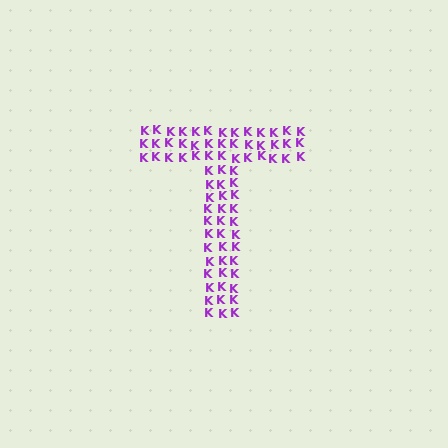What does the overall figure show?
The overall figure shows the letter T.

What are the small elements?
The small elements are letter K's.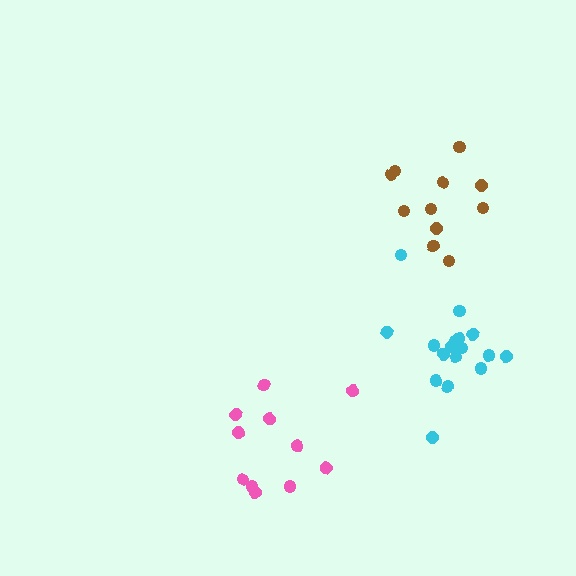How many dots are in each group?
Group 1: 11 dots, Group 2: 17 dots, Group 3: 11 dots (39 total).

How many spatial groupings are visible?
There are 3 spatial groupings.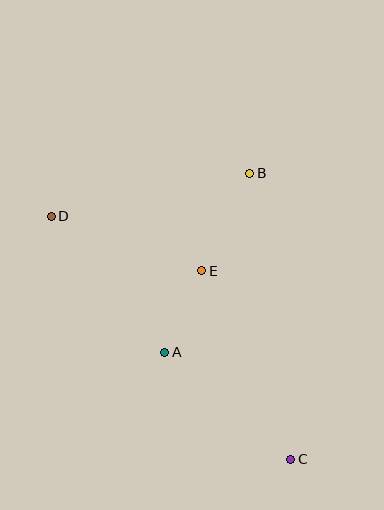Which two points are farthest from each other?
Points C and D are farthest from each other.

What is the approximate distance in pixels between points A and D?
The distance between A and D is approximately 177 pixels.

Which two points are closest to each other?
Points A and E are closest to each other.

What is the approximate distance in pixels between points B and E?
The distance between B and E is approximately 109 pixels.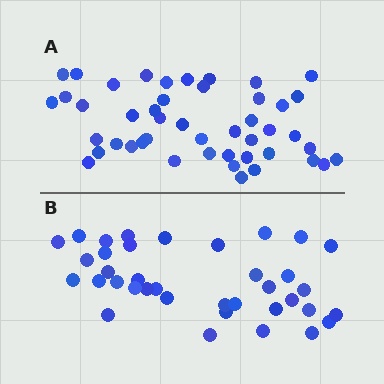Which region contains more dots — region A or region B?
Region A (the top region) has more dots.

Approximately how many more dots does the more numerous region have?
Region A has roughly 8 or so more dots than region B.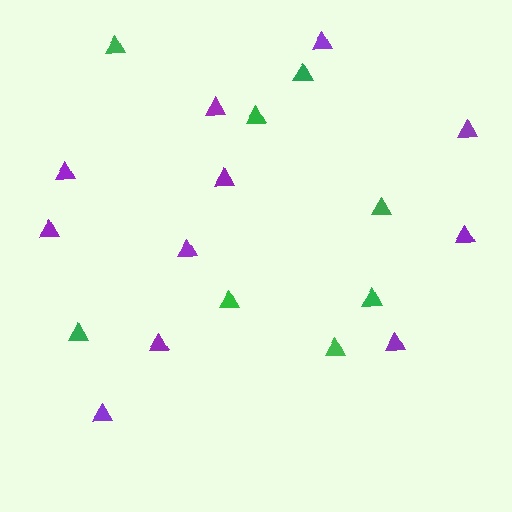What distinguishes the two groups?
There are 2 groups: one group of purple triangles (11) and one group of green triangles (8).